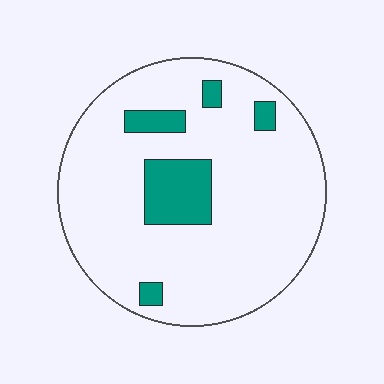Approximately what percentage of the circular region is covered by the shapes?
Approximately 15%.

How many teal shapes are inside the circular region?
5.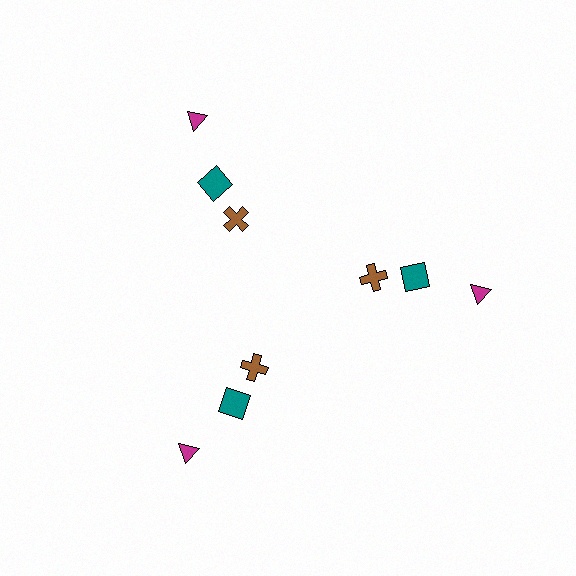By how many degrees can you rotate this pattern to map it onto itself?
The pattern maps onto itself every 120 degrees of rotation.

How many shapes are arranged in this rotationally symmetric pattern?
There are 9 shapes, arranged in 3 groups of 3.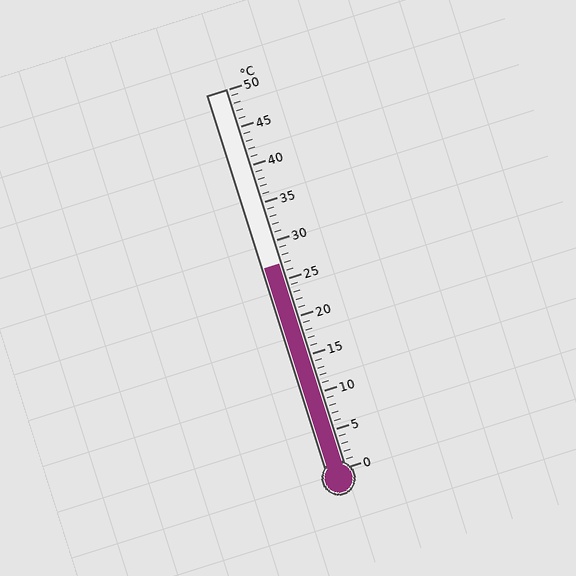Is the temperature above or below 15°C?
The temperature is above 15°C.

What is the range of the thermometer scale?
The thermometer scale ranges from 0°C to 50°C.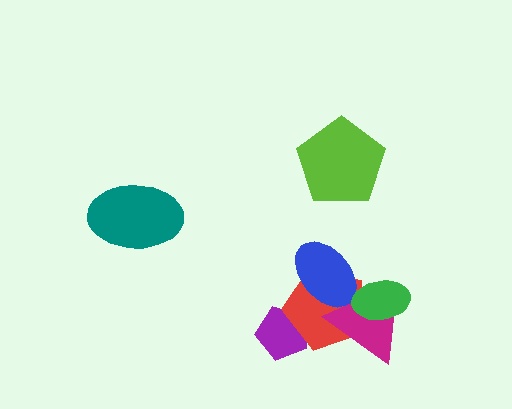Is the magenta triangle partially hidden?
Yes, it is partially covered by another shape.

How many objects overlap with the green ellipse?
2 objects overlap with the green ellipse.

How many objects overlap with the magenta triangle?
3 objects overlap with the magenta triangle.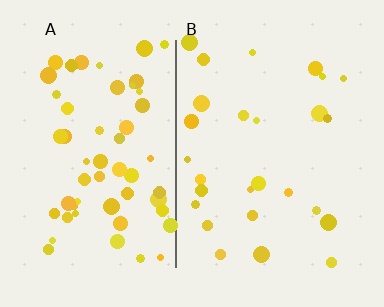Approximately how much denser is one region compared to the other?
Approximately 2.0× — region A over region B.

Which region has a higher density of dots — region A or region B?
A (the left).